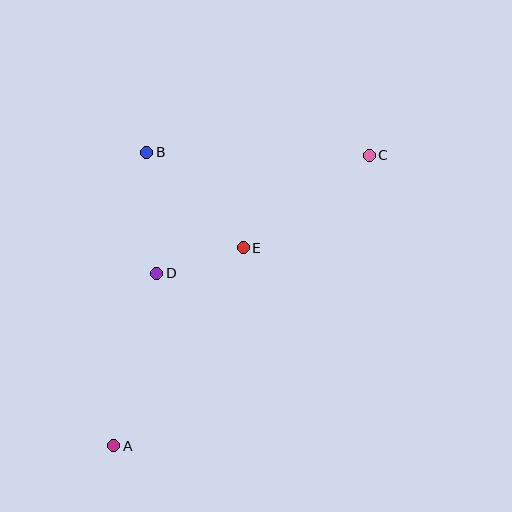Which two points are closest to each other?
Points D and E are closest to each other.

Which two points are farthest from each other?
Points A and C are farthest from each other.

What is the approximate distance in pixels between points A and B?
The distance between A and B is approximately 296 pixels.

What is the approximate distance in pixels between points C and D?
The distance between C and D is approximately 243 pixels.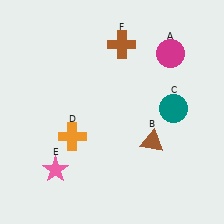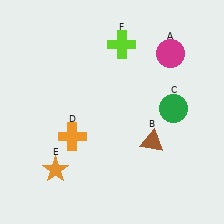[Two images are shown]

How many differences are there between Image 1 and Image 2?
There are 3 differences between the two images.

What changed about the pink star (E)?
In Image 1, E is pink. In Image 2, it changed to orange.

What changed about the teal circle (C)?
In Image 1, C is teal. In Image 2, it changed to green.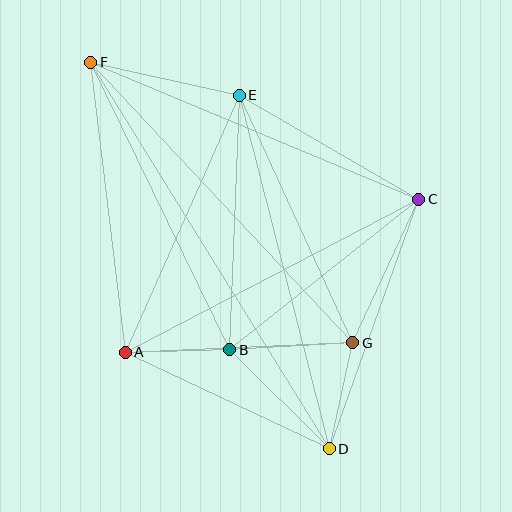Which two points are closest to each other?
Points A and B are closest to each other.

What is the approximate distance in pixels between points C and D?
The distance between C and D is approximately 265 pixels.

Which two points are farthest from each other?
Points D and F are farthest from each other.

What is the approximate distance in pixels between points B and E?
The distance between B and E is approximately 255 pixels.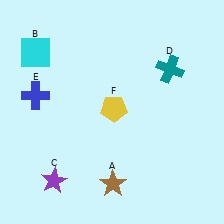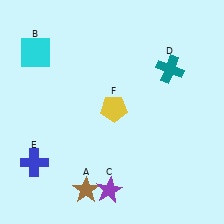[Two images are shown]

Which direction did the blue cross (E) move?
The blue cross (E) moved down.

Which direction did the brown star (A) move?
The brown star (A) moved left.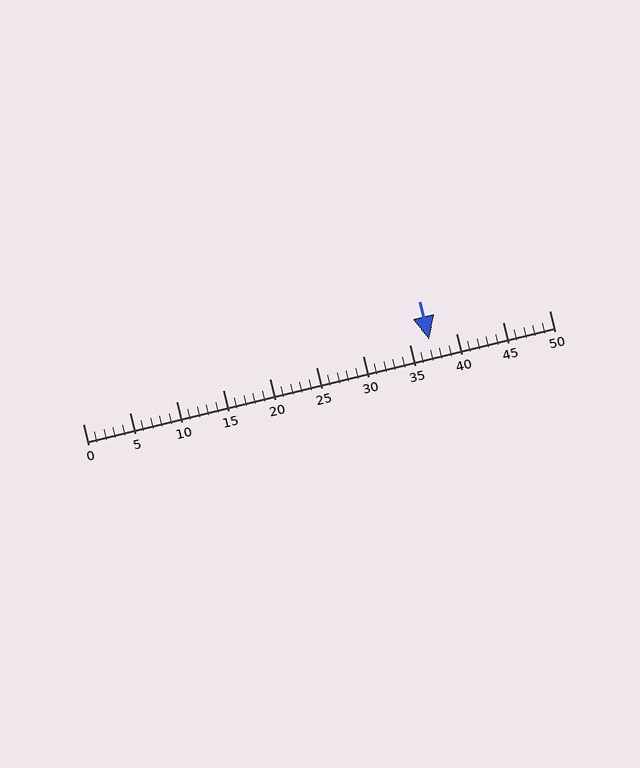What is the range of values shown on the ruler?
The ruler shows values from 0 to 50.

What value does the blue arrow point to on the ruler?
The blue arrow points to approximately 37.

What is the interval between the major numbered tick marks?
The major tick marks are spaced 5 units apart.